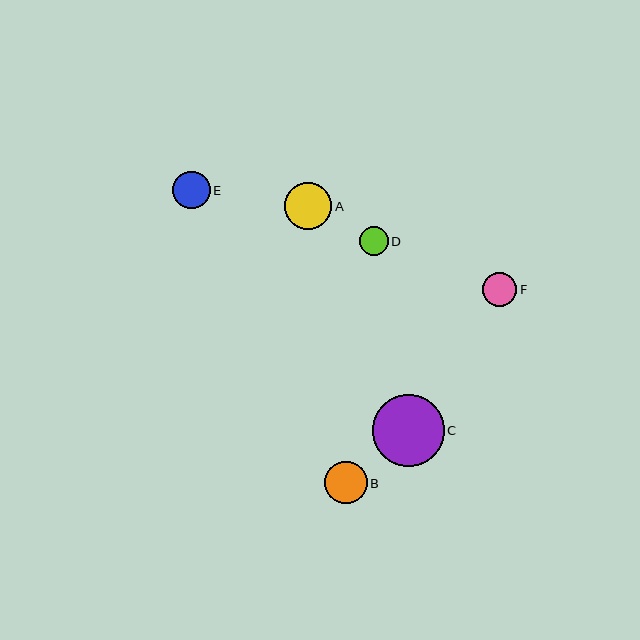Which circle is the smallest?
Circle D is the smallest with a size of approximately 28 pixels.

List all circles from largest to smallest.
From largest to smallest: C, A, B, E, F, D.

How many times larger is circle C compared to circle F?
Circle C is approximately 2.1 times the size of circle F.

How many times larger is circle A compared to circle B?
Circle A is approximately 1.1 times the size of circle B.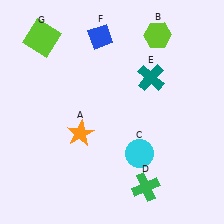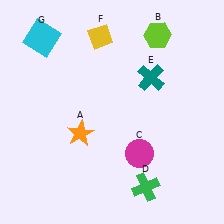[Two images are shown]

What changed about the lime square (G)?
In Image 1, G is lime. In Image 2, it changed to cyan.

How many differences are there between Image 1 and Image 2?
There are 3 differences between the two images.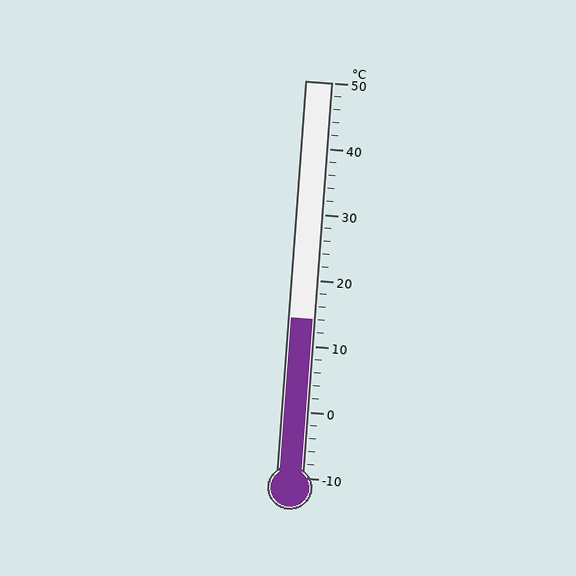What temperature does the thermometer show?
The thermometer shows approximately 14°C.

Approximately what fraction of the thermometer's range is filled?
The thermometer is filled to approximately 40% of its range.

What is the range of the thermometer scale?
The thermometer scale ranges from -10°C to 50°C.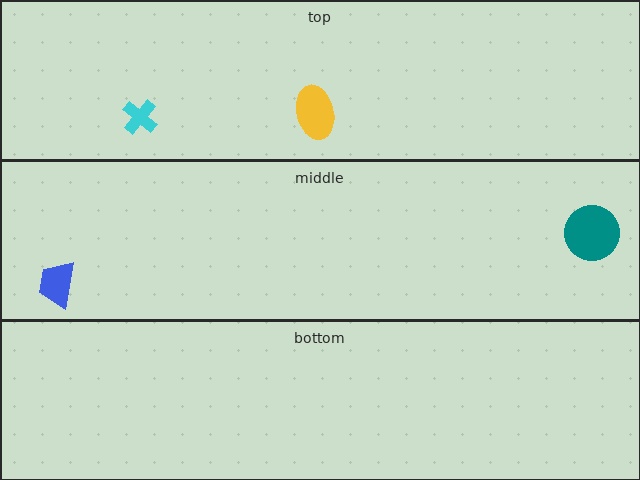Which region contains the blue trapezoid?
The middle region.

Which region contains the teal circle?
The middle region.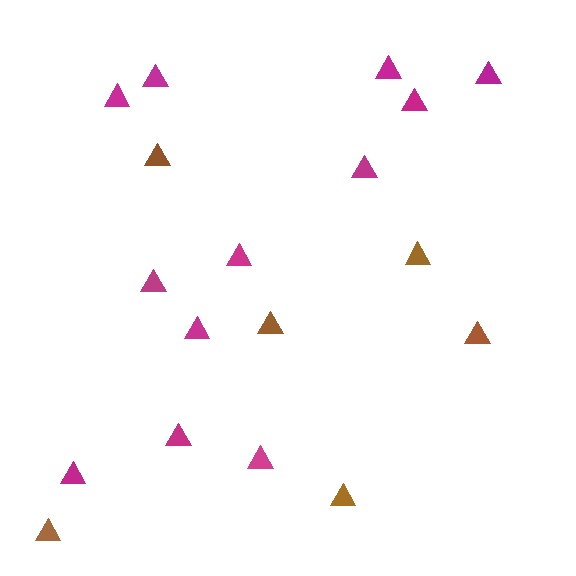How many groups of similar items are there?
There are 2 groups: one group of brown triangles (6) and one group of magenta triangles (12).